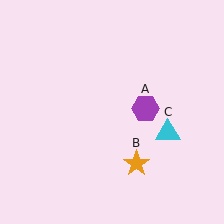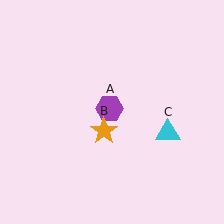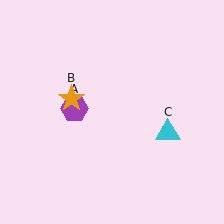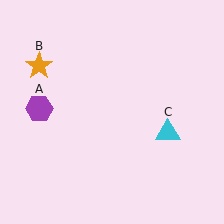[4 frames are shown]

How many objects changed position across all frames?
2 objects changed position: purple hexagon (object A), orange star (object B).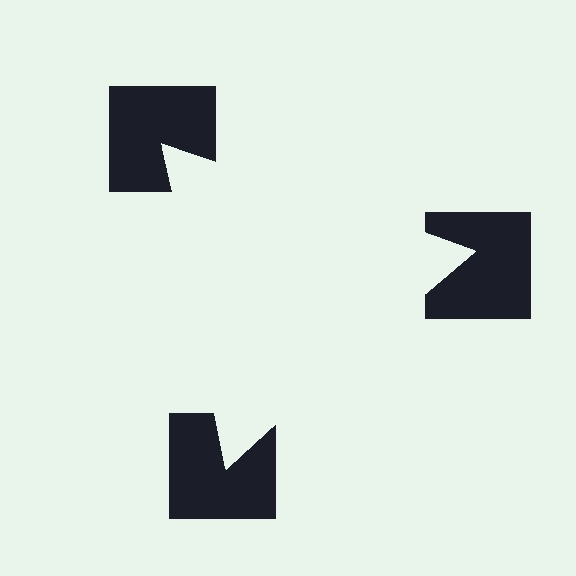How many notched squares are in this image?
There are 3 — one at each vertex of the illusory triangle.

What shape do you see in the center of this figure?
An illusory triangle — its edges are inferred from the aligned wedge cuts in the notched squares, not physically drawn.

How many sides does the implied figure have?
3 sides.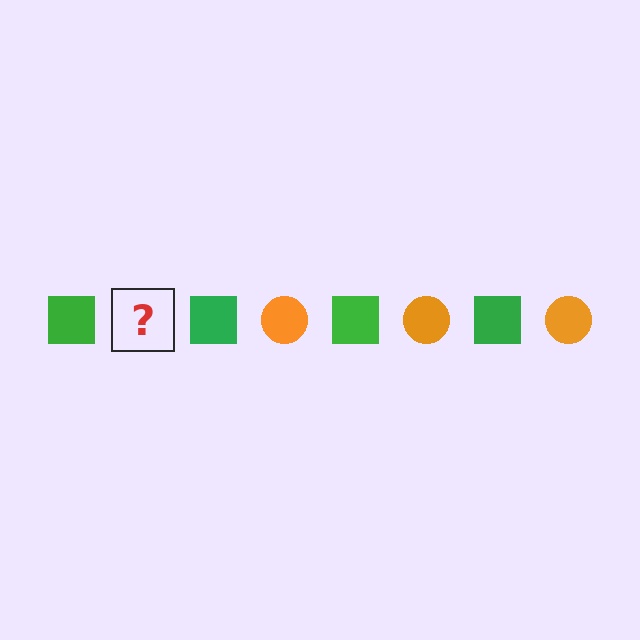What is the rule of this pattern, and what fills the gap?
The rule is that the pattern alternates between green square and orange circle. The gap should be filled with an orange circle.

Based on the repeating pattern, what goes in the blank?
The blank should be an orange circle.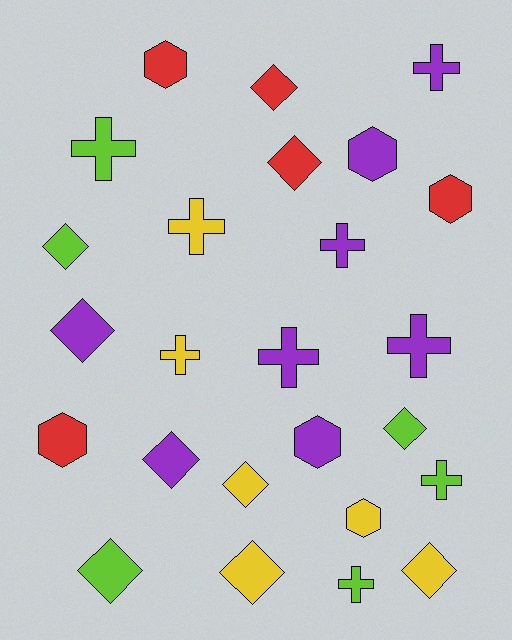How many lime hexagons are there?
There are no lime hexagons.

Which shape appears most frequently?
Diamond, with 10 objects.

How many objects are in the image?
There are 25 objects.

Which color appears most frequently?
Purple, with 8 objects.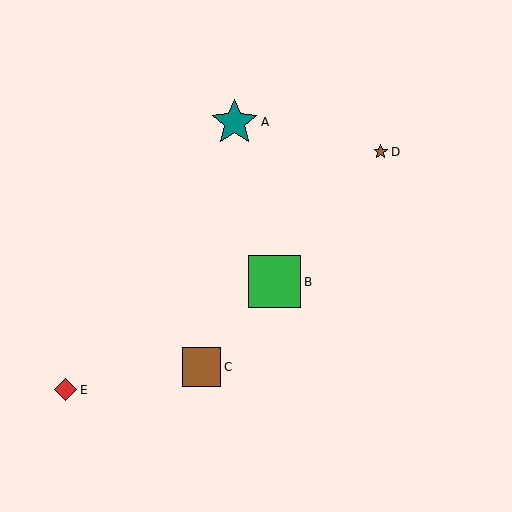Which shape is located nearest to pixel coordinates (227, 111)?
The teal star (labeled A) at (235, 122) is nearest to that location.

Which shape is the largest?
The green square (labeled B) is the largest.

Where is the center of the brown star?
The center of the brown star is at (381, 152).